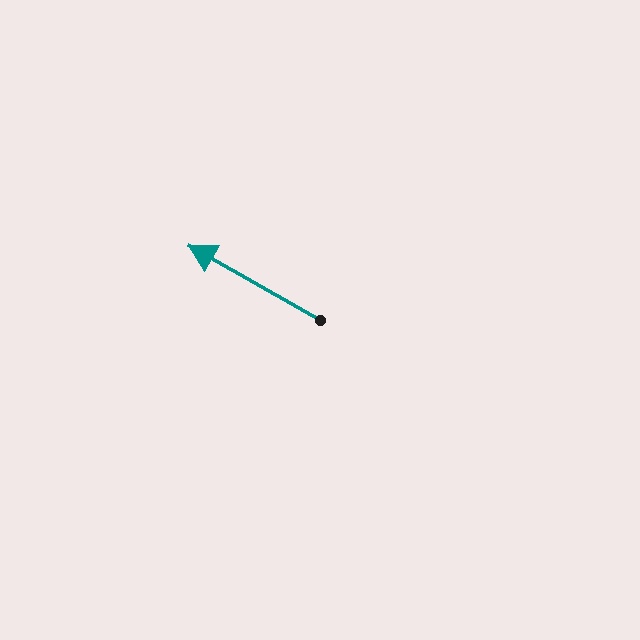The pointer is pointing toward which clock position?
Roughly 10 o'clock.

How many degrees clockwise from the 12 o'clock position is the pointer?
Approximately 300 degrees.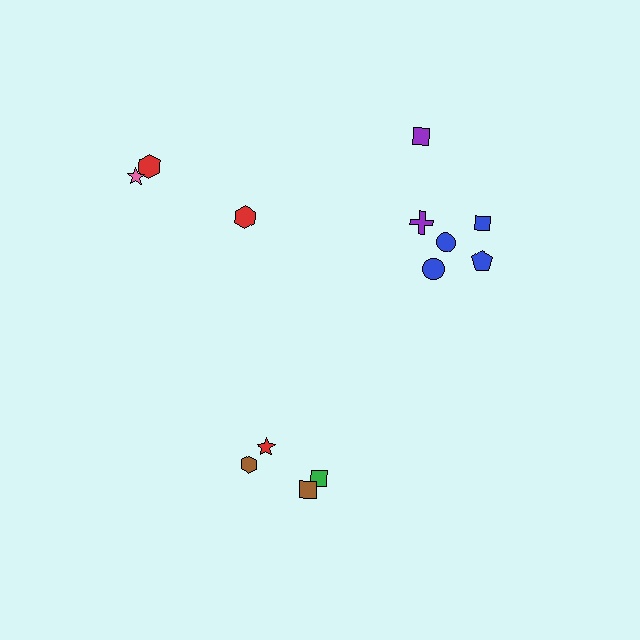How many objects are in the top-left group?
There are 3 objects.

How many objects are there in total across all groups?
There are 13 objects.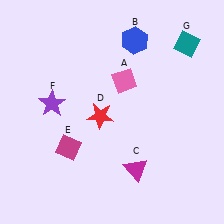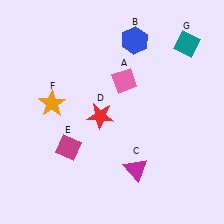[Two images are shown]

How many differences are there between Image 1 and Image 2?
There is 1 difference between the two images.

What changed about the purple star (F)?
In Image 1, F is purple. In Image 2, it changed to orange.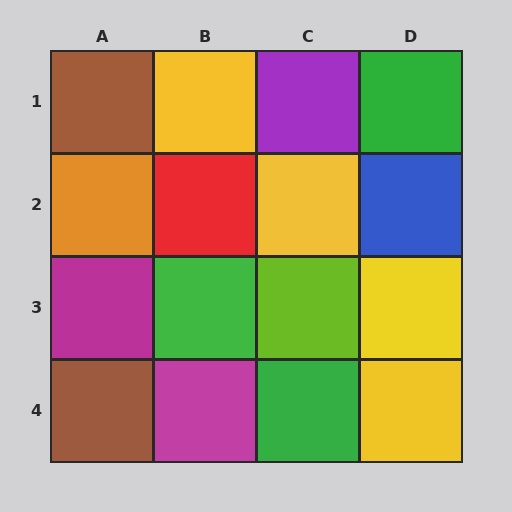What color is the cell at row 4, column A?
Brown.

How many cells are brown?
2 cells are brown.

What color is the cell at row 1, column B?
Yellow.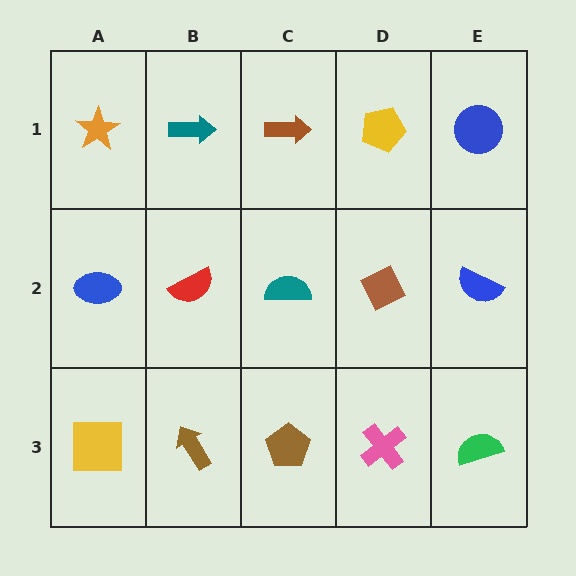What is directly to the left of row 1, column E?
A yellow pentagon.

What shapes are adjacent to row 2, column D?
A yellow pentagon (row 1, column D), a pink cross (row 3, column D), a teal semicircle (row 2, column C), a blue semicircle (row 2, column E).